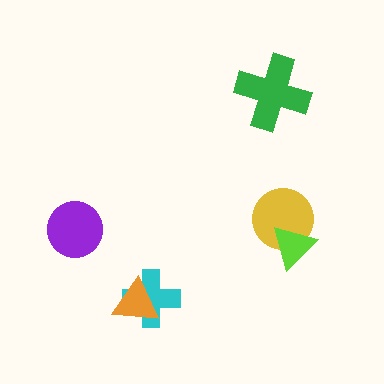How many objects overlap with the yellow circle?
1 object overlaps with the yellow circle.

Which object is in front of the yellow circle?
The lime triangle is in front of the yellow circle.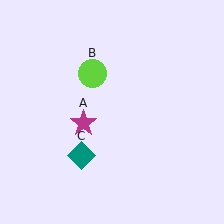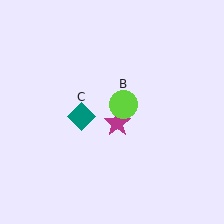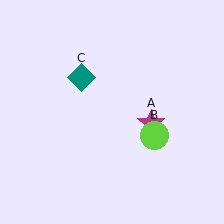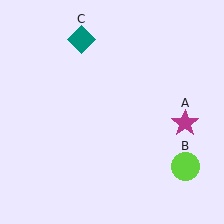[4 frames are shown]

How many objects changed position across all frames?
3 objects changed position: magenta star (object A), lime circle (object B), teal diamond (object C).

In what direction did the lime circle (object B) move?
The lime circle (object B) moved down and to the right.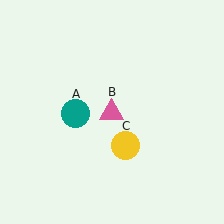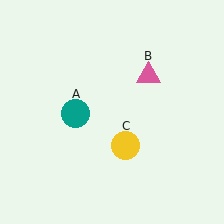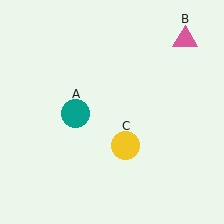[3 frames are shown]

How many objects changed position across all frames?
1 object changed position: pink triangle (object B).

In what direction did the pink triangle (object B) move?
The pink triangle (object B) moved up and to the right.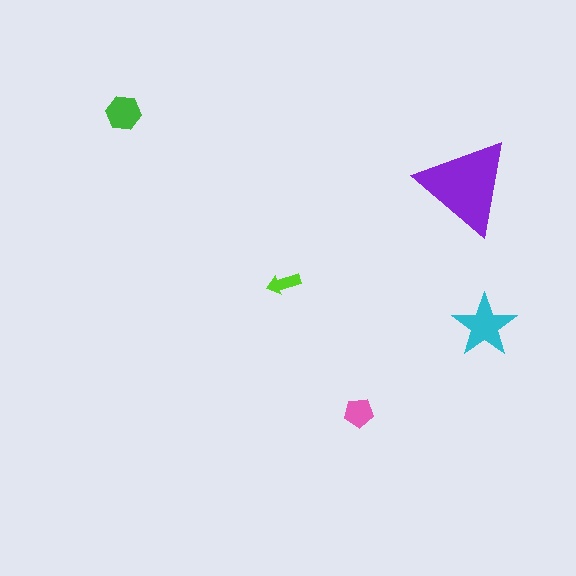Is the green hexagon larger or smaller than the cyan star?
Smaller.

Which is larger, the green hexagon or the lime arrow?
The green hexagon.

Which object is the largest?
The purple triangle.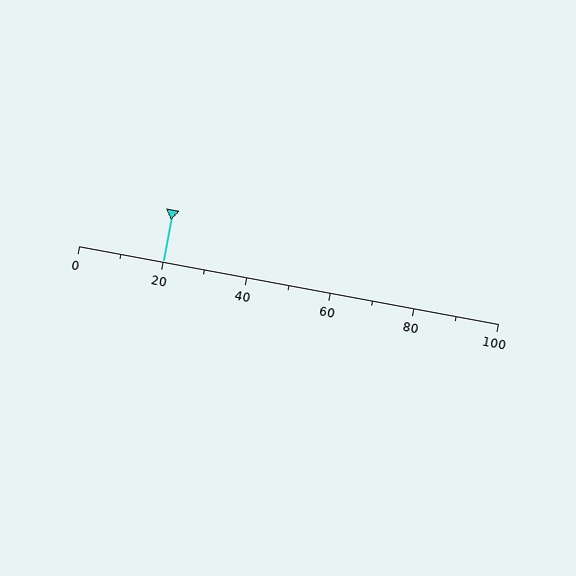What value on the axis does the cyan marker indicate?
The marker indicates approximately 20.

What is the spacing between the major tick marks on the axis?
The major ticks are spaced 20 apart.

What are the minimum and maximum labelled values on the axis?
The axis runs from 0 to 100.